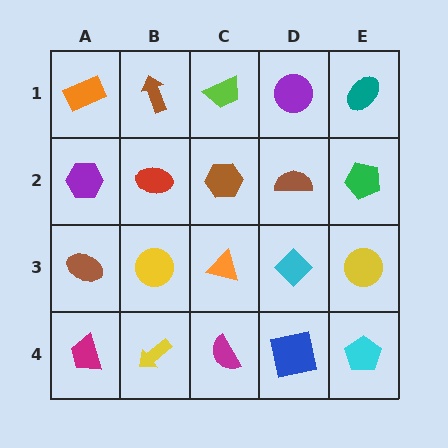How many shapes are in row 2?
5 shapes.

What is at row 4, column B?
A yellow arrow.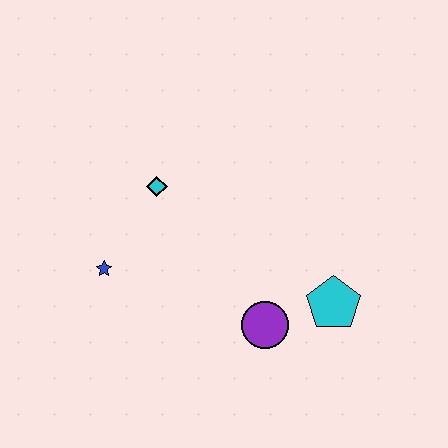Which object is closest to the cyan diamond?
The blue star is closest to the cyan diamond.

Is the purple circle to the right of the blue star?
Yes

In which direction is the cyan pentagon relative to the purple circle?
The cyan pentagon is to the right of the purple circle.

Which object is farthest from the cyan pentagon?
The blue star is farthest from the cyan pentagon.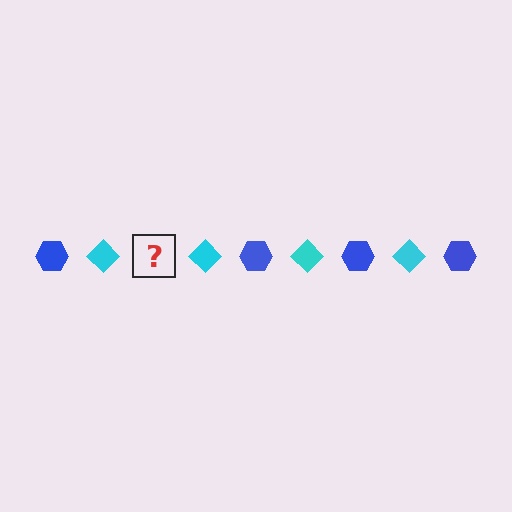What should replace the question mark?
The question mark should be replaced with a blue hexagon.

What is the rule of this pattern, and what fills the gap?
The rule is that the pattern alternates between blue hexagon and cyan diamond. The gap should be filled with a blue hexagon.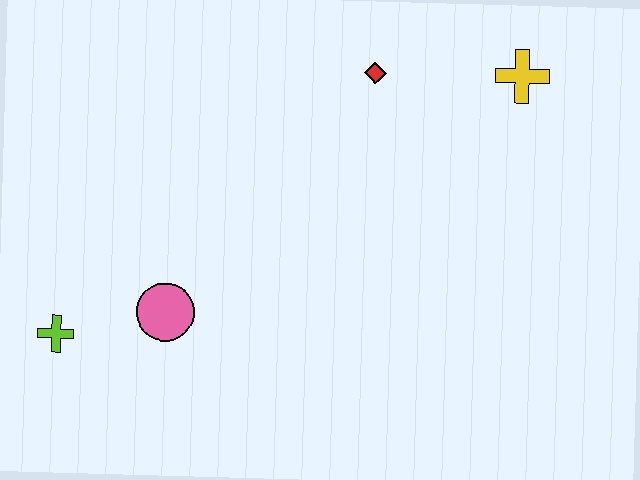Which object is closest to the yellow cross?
The red diamond is closest to the yellow cross.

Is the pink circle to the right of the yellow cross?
No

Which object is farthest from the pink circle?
The yellow cross is farthest from the pink circle.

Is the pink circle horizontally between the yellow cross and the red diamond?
No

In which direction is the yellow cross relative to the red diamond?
The yellow cross is to the right of the red diamond.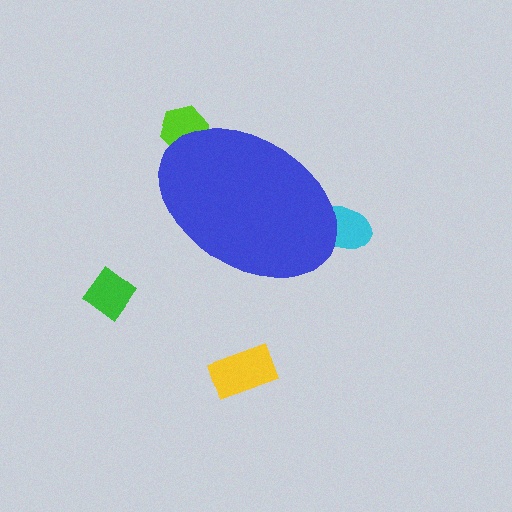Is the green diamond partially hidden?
No, the green diamond is fully visible.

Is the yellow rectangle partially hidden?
No, the yellow rectangle is fully visible.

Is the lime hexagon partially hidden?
Yes, the lime hexagon is partially hidden behind the blue ellipse.